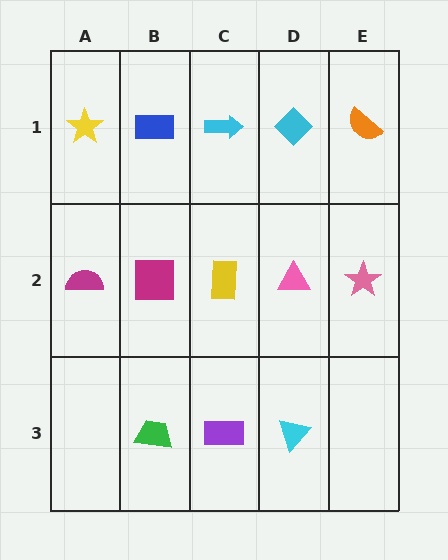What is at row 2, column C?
A yellow rectangle.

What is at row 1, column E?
An orange semicircle.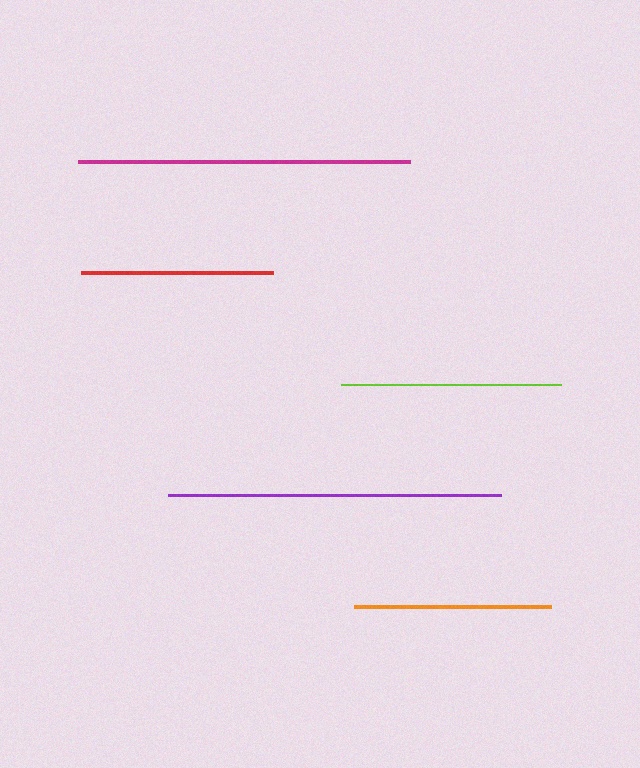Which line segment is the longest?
The purple line is the longest at approximately 333 pixels.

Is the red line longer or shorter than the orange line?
The orange line is longer than the red line.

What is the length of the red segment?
The red segment is approximately 192 pixels long.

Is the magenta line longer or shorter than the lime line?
The magenta line is longer than the lime line.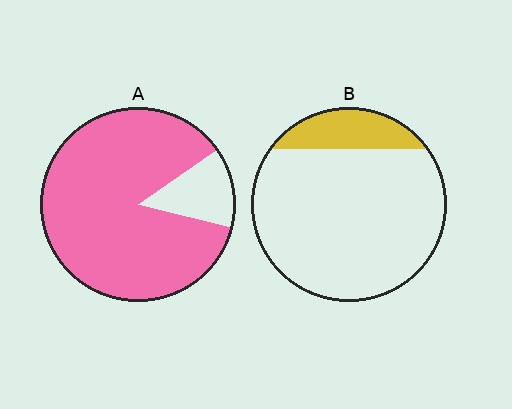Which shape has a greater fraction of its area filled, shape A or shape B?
Shape A.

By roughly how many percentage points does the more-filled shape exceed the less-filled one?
By roughly 70 percentage points (A over B).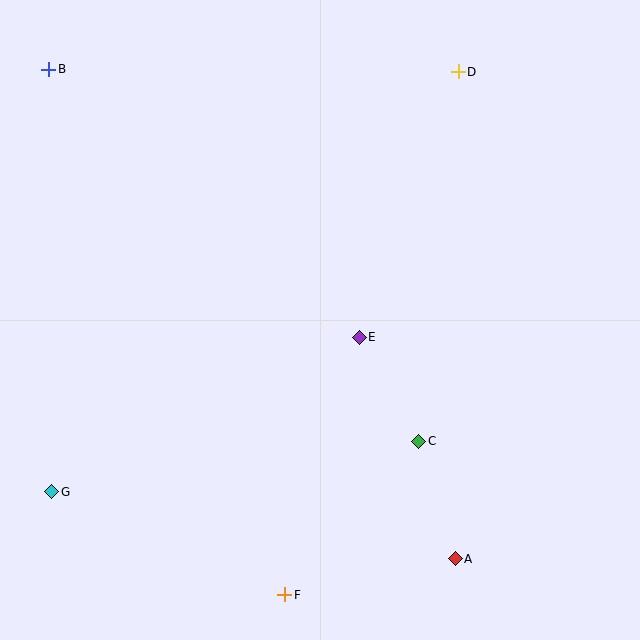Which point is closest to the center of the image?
Point E at (359, 338) is closest to the center.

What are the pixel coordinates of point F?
Point F is at (285, 595).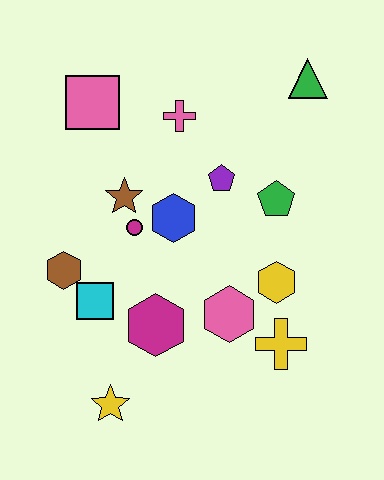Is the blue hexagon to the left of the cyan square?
No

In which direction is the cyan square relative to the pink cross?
The cyan square is below the pink cross.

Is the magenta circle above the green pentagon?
No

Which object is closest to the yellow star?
The magenta hexagon is closest to the yellow star.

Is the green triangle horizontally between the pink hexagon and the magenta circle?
No